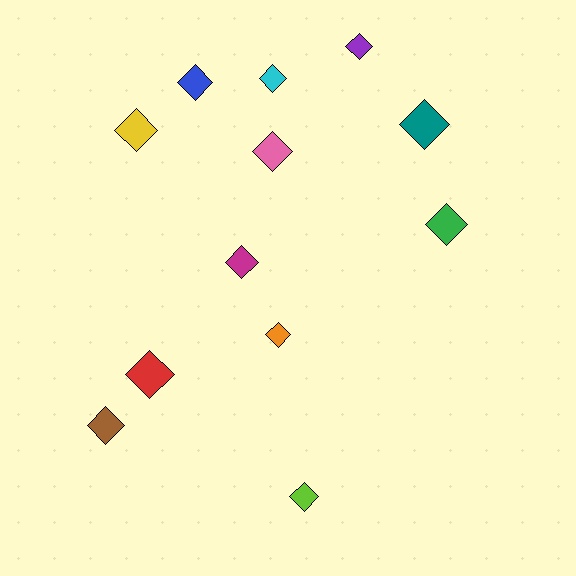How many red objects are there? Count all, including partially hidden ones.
There is 1 red object.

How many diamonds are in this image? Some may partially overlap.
There are 12 diamonds.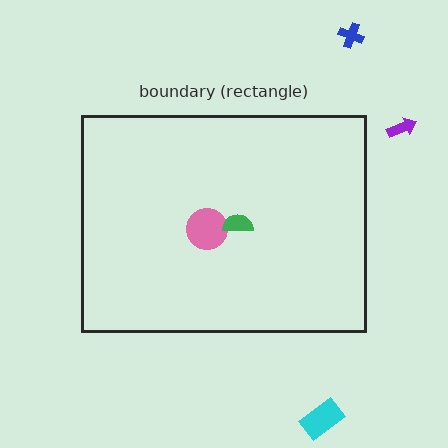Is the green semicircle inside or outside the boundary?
Inside.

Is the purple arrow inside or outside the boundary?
Outside.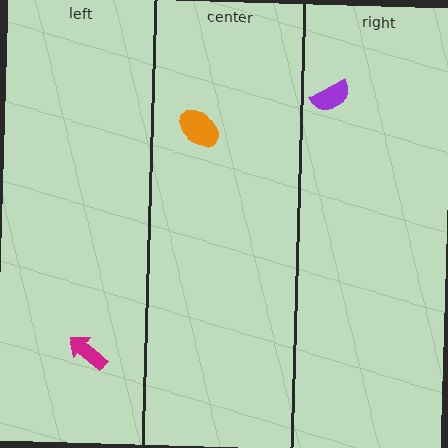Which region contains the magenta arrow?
The left region.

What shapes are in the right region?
The purple semicircle.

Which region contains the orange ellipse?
The center region.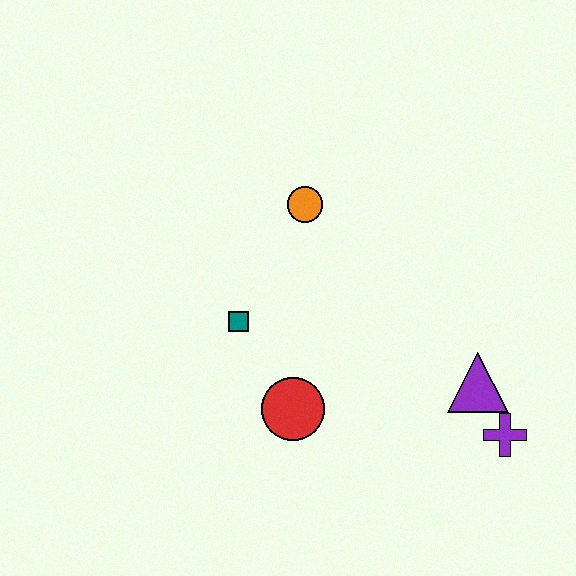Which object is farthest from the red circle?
The purple cross is farthest from the red circle.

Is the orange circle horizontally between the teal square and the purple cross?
Yes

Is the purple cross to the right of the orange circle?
Yes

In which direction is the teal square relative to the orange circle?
The teal square is below the orange circle.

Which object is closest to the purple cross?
The purple triangle is closest to the purple cross.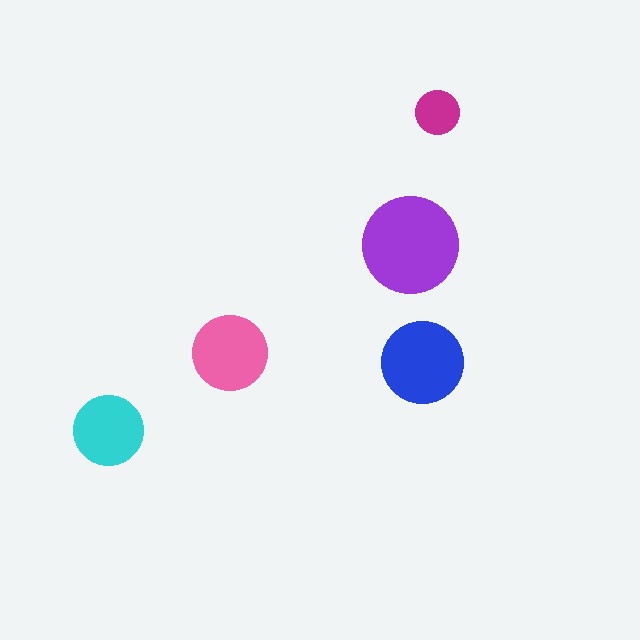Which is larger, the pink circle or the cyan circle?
The pink one.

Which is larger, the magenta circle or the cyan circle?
The cyan one.